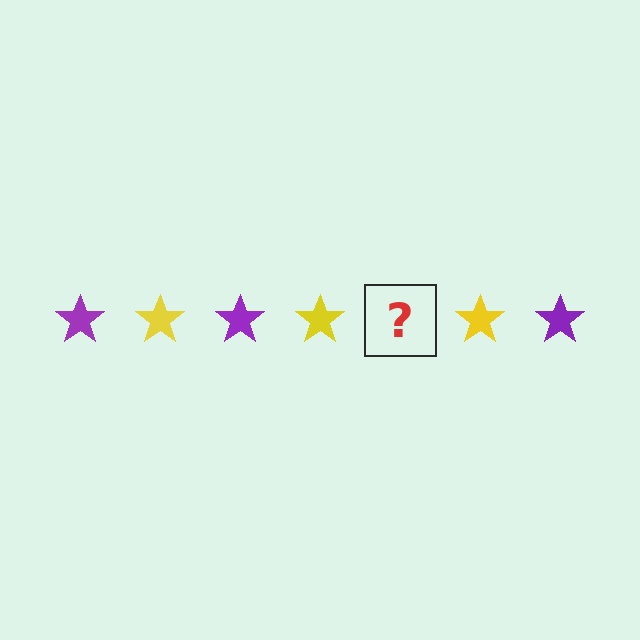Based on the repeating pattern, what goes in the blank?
The blank should be a purple star.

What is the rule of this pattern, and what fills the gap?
The rule is that the pattern cycles through purple, yellow stars. The gap should be filled with a purple star.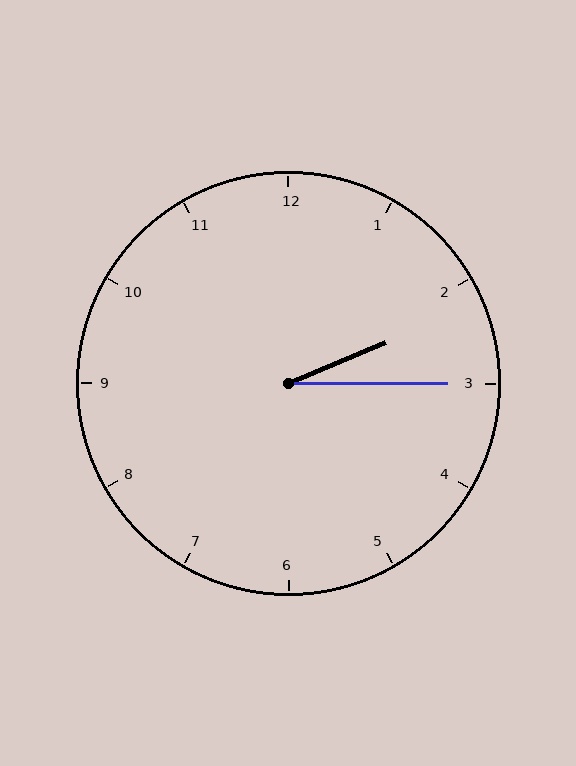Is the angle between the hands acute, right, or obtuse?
It is acute.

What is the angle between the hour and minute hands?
Approximately 22 degrees.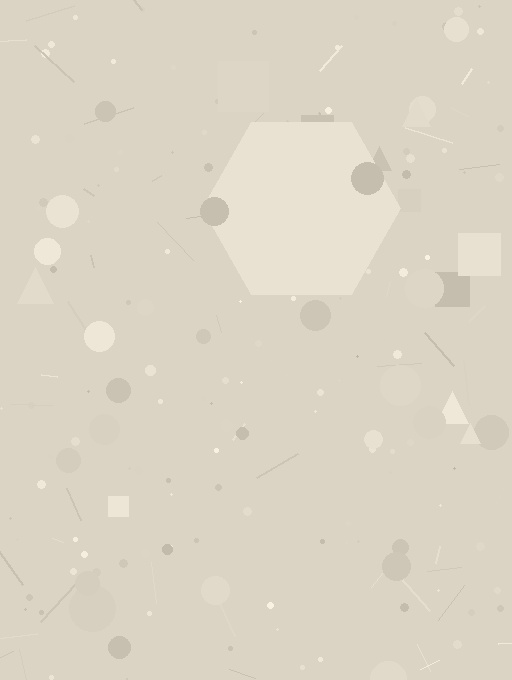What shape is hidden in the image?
A hexagon is hidden in the image.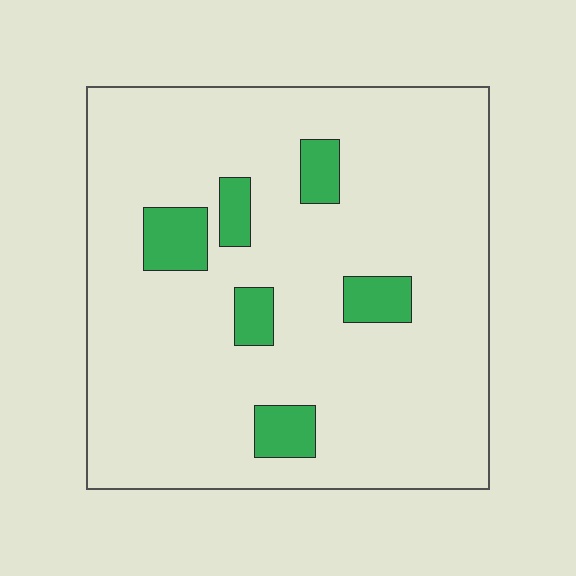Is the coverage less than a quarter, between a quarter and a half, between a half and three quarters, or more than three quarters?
Less than a quarter.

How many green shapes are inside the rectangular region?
6.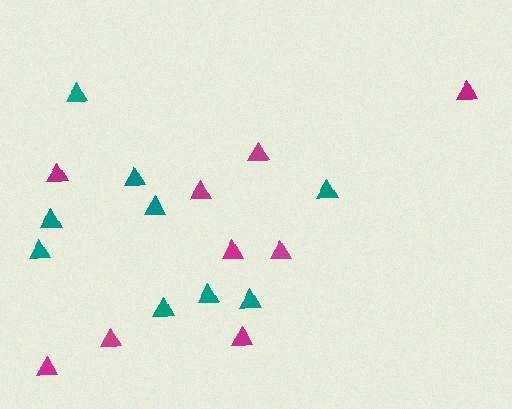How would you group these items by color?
There are 2 groups: one group of magenta triangles (9) and one group of teal triangles (9).